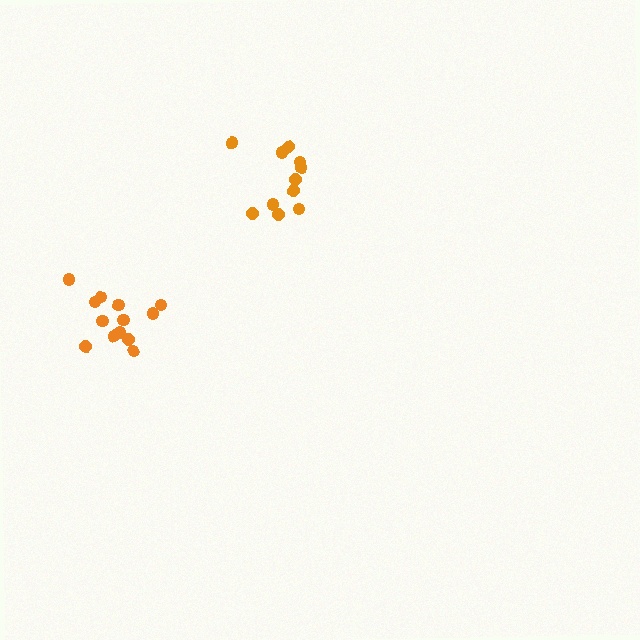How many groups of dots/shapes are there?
There are 2 groups.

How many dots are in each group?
Group 1: 13 dots, Group 2: 11 dots (24 total).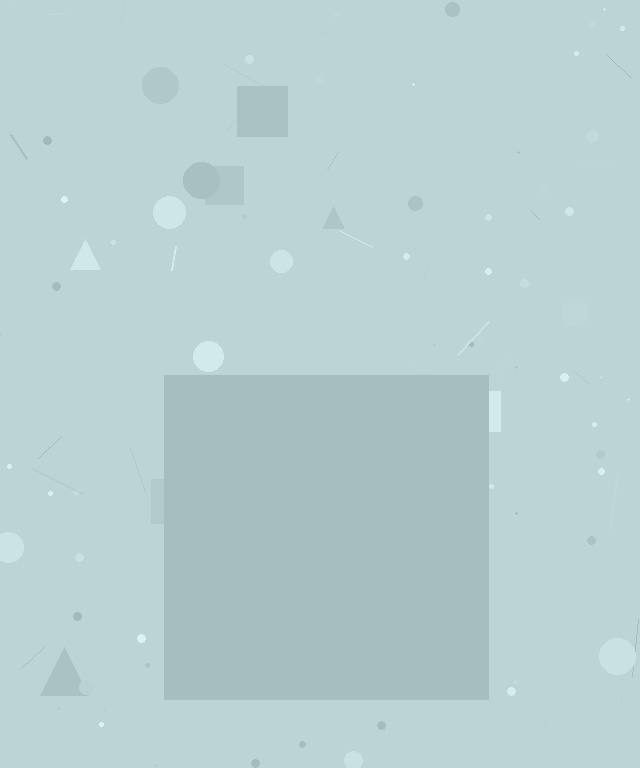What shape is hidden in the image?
A square is hidden in the image.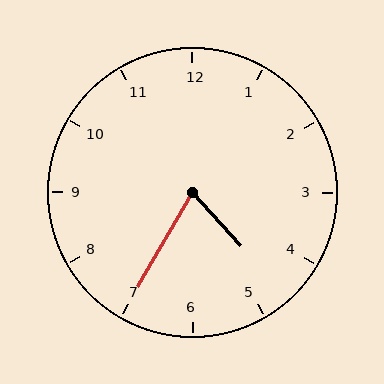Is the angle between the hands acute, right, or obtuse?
It is acute.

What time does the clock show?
4:35.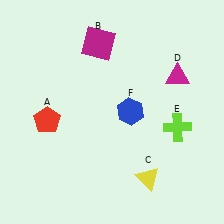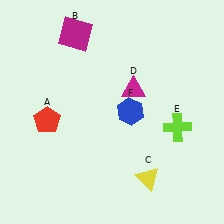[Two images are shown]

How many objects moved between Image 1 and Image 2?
2 objects moved between the two images.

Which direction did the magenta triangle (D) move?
The magenta triangle (D) moved left.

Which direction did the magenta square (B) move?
The magenta square (B) moved left.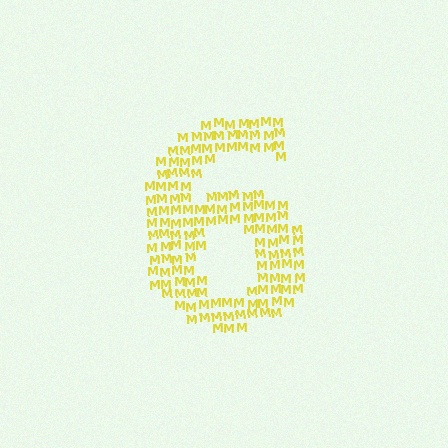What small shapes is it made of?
It is made of small letter M's.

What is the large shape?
The large shape is the digit 6.